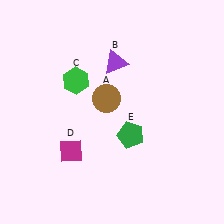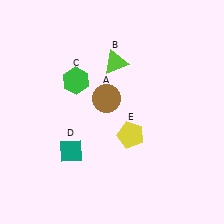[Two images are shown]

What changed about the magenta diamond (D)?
In Image 1, D is magenta. In Image 2, it changed to teal.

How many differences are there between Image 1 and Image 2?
There are 3 differences between the two images.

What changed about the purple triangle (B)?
In Image 1, B is purple. In Image 2, it changed to lime.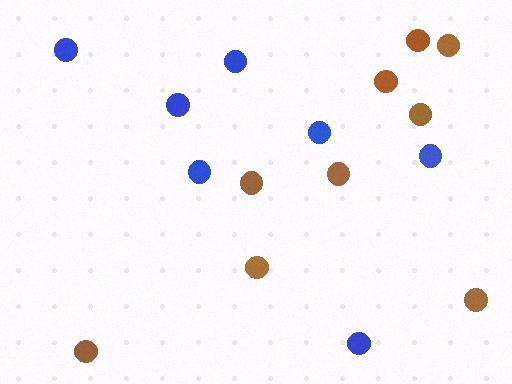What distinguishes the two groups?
There are 2 groups: one group of blue circles (7) and one group of brown circles (9).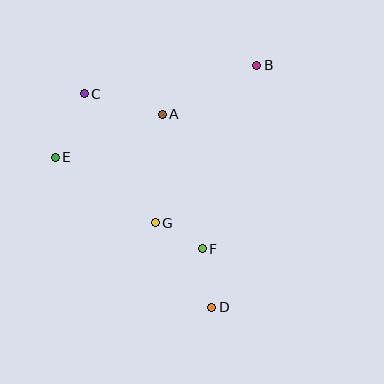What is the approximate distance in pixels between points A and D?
The distance between A and D is approximately 199 pixels.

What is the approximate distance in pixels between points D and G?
The distance between D and G is approximately 102 pixels.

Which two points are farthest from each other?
Points C and D are farthest from each other.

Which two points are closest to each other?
Points F and G are closest to each other.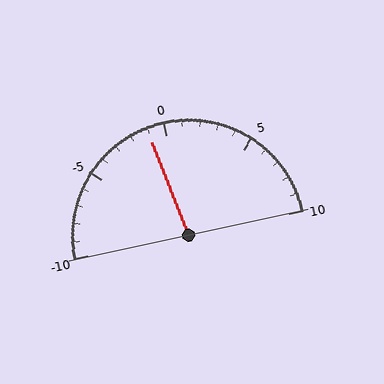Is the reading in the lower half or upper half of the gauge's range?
The reading is in the lower half of the range (-10 to 10).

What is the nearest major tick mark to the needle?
The nearest major tick mark is 0.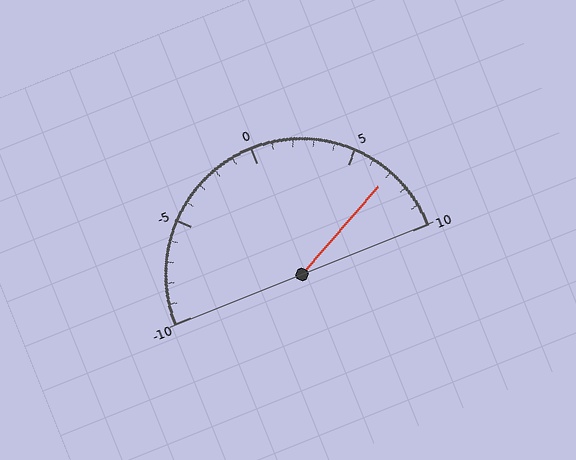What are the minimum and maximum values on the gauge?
The gauge ranges from -10 to 10.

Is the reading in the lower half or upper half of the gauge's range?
The reading is in the upper half of the range (-10 to 10).